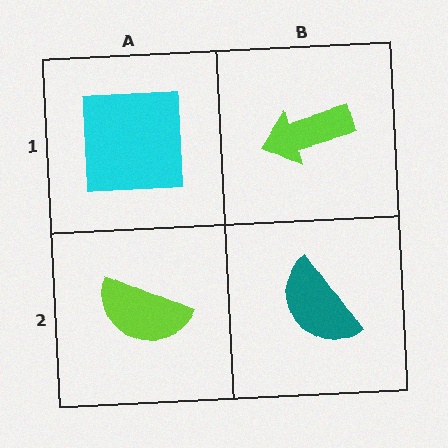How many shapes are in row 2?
2 shapes.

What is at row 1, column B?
A lime arrow.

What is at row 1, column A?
A cyan square.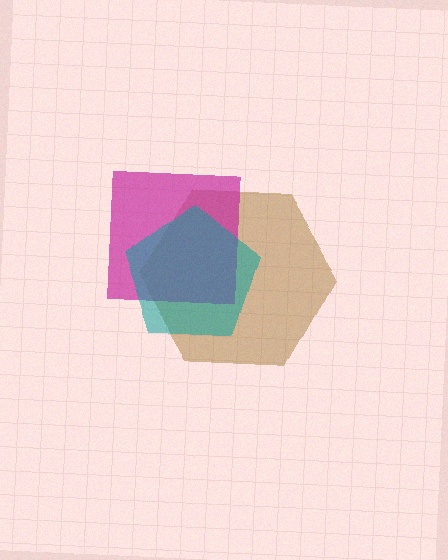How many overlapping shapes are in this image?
There are 3 overlapping shapes in the image.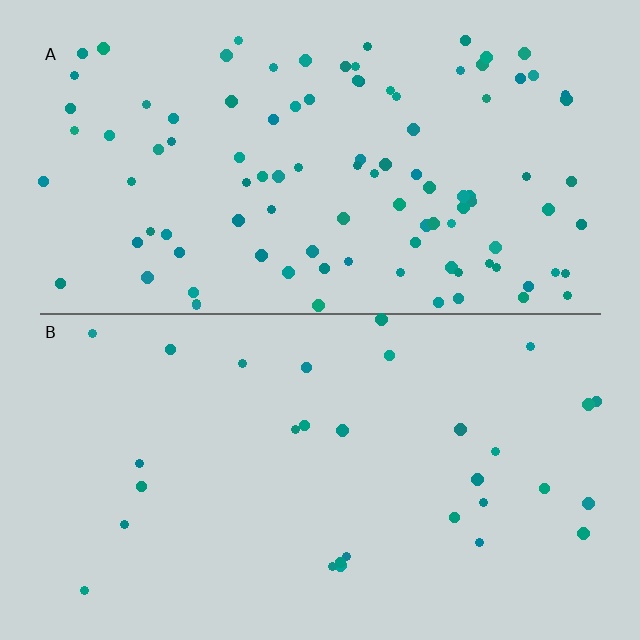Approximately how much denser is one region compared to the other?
Approximately 3.4× — region A over region B.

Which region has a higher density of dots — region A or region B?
A (the top).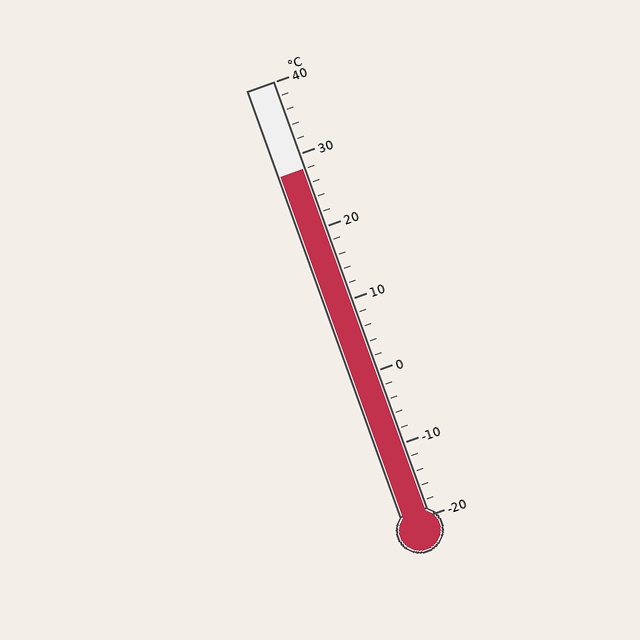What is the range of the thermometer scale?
The thermometer scale ranges from -20°C to 40°C.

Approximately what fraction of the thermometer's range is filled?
The thermometer is filled to approximately 80% of its range.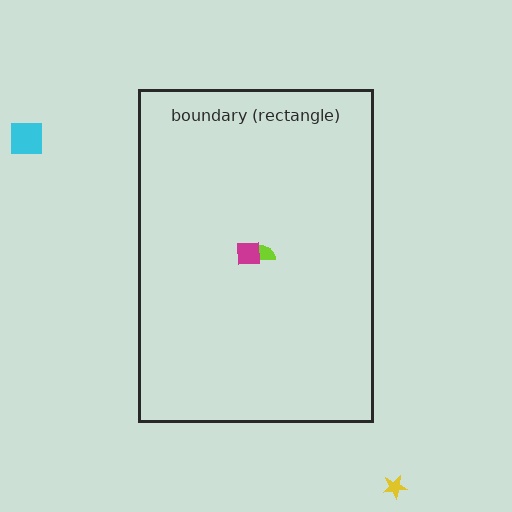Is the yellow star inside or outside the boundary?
Outside.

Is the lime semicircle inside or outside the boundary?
Inside.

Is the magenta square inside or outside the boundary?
Inside.